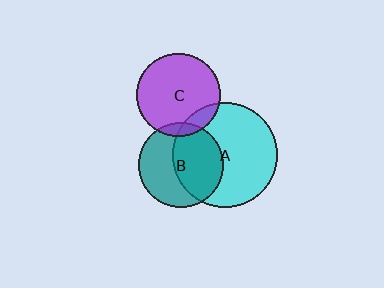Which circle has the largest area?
Circle A (cyan).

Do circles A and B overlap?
Yes.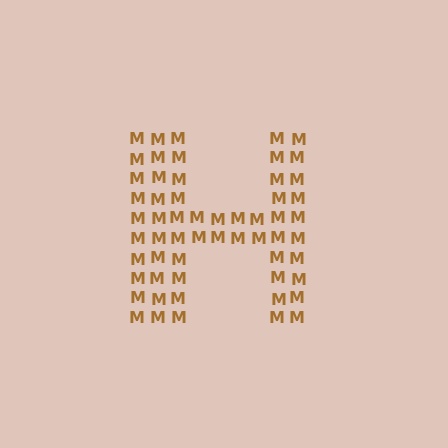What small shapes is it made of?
It is made of small letter M's.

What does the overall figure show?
The overall figure shows the letter H.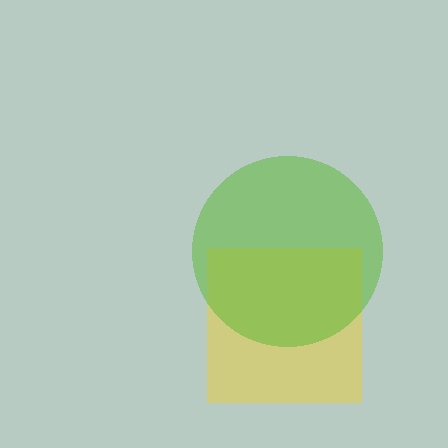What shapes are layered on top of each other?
The layered shapes are: a yellow square, a lime circle.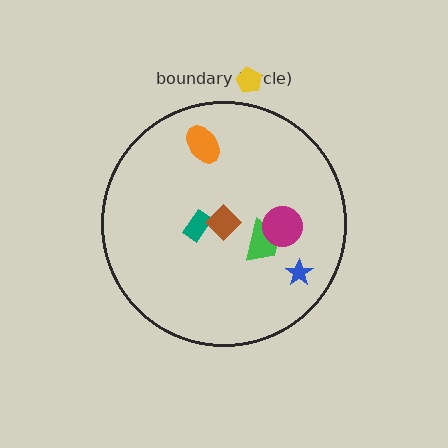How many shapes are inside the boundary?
6 inside, 1 outside.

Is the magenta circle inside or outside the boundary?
Inside.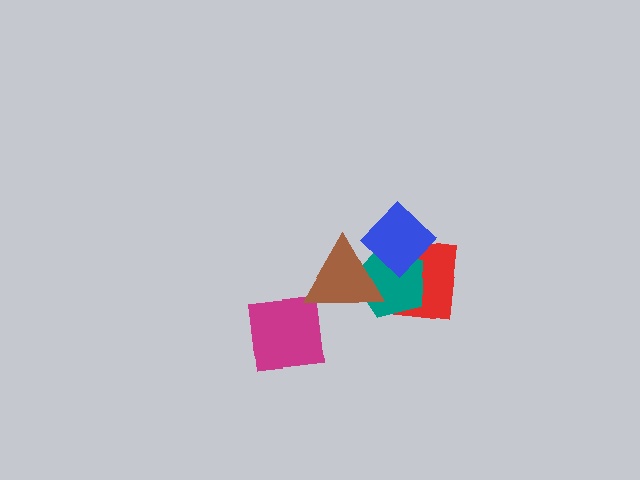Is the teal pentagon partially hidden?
Yes, it is partially covered by another shape.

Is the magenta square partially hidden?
No, no other shape covers it.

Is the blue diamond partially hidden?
Yes, it is partially covered by another shape.